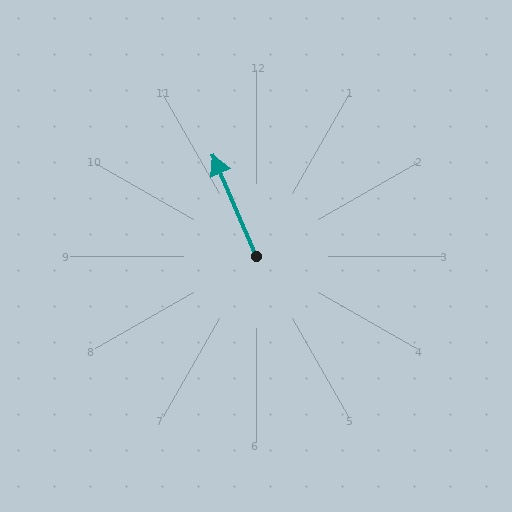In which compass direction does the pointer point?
Northwest.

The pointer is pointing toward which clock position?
Roughly 11 o'clock.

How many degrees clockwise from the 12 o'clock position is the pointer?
Approximately 337 degrees.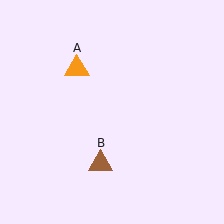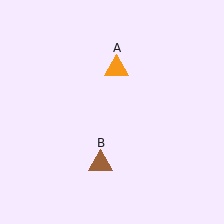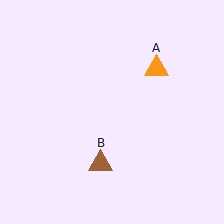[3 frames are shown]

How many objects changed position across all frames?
1 object changed position: orange triangle (object A).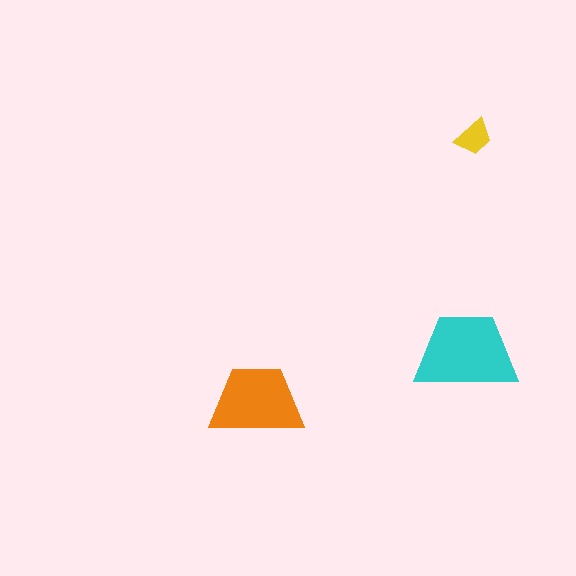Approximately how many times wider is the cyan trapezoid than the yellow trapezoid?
About 2.5 times wider.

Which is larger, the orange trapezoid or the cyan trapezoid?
The cyan one.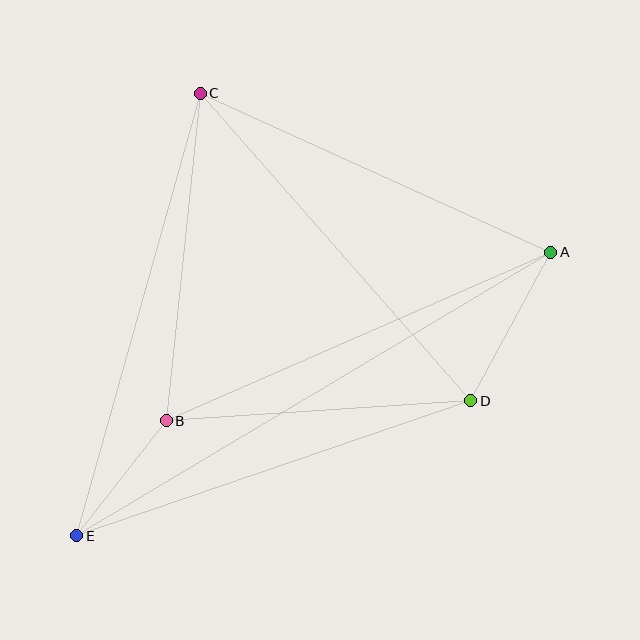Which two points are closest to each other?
Points B and E are closest to each other.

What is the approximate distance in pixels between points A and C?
The distance between A and C is approximately 385 pixels.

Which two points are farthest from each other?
Points A and E are farthest from each other.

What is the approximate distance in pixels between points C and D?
The distance between C and D is approximately 410 pixels.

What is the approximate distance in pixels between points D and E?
The distance between D and E is approximately 417 pixels.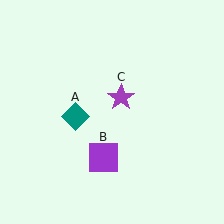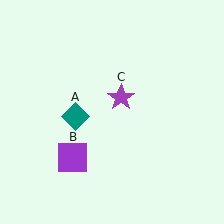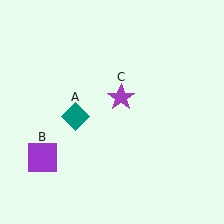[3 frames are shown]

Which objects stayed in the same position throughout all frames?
Teal diamond (object A) and purple star (object C) remained stationary.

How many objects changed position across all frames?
1 object changed position: purple square (object B).